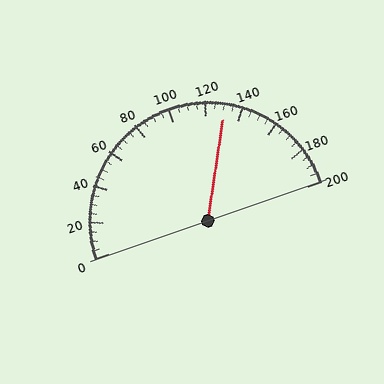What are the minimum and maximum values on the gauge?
The gauge ranges from 0 to 200.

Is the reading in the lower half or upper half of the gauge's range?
The reading is in the upper half of the range (0 to 200).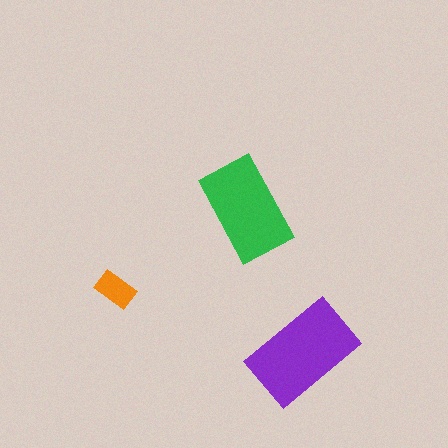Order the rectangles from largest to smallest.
the purple one, the green one, the orange one.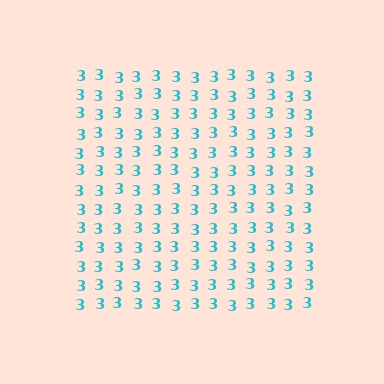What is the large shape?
The large shape is a square.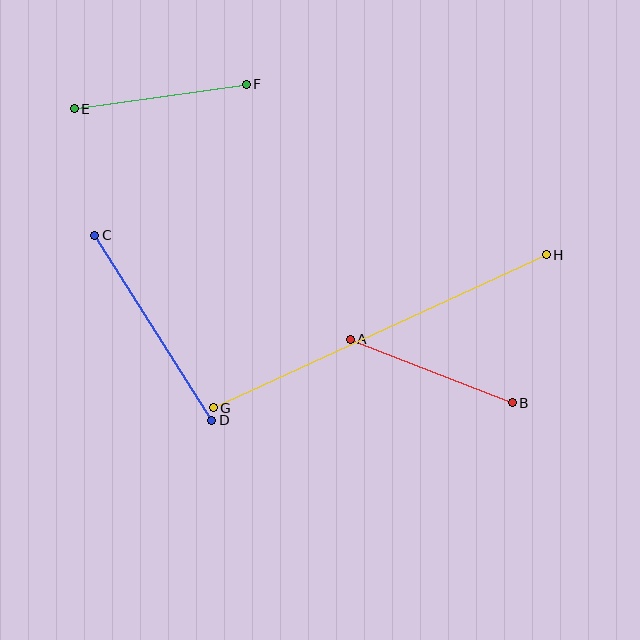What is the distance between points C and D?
The distance is approximately 219 pixels.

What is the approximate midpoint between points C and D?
The midpoint is at approximately (153, 328) pixels.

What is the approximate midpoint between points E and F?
The midpoint is at approximately (160, 97) pixels.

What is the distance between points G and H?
The distance is approximately 367 pixels.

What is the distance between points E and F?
The distance is approximately 174 pixels.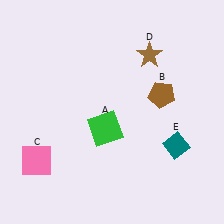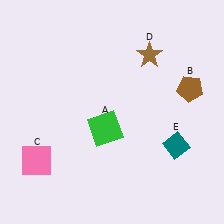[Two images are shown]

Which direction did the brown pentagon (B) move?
The brown pentagon (B) moved right.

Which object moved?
The brown pentagon (B) moved right.